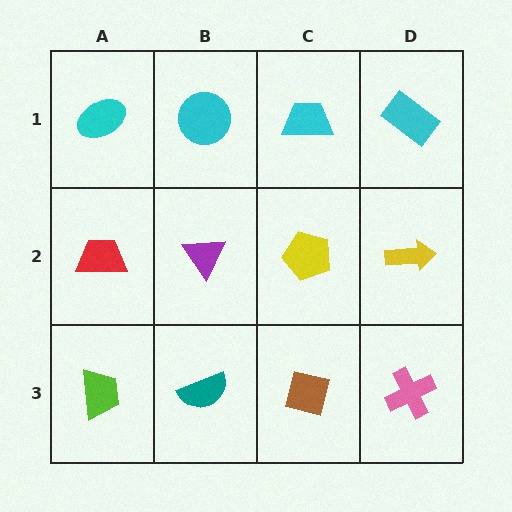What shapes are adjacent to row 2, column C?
A cyan trapezoid (row 1, column C), a brown square (row 3, column C), a purple triangle (row 2, column B), a yellow arrow (row 2, column D).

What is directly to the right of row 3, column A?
A teal semicircle.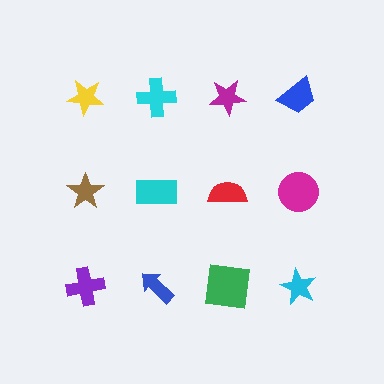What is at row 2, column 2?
A cyan rectangle.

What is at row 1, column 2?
A cyan cross.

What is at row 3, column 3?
A green square.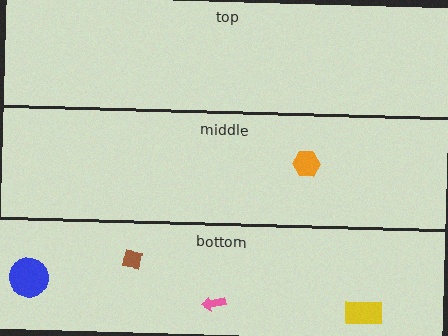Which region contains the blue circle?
The bottom region.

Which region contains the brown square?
The bottom region.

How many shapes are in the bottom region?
4.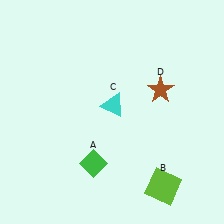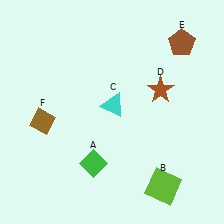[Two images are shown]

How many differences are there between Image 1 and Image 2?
There are 2 differences between the two images.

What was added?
A brown pentagon (E), a brown diamond (F) were added in Image 2.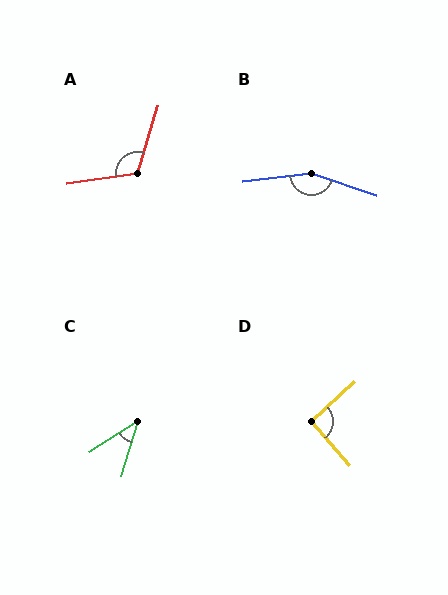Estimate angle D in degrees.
Approximately 91 degrees.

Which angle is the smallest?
C, at approximately 41 degrees.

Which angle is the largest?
B, at approximately 155 degrees.